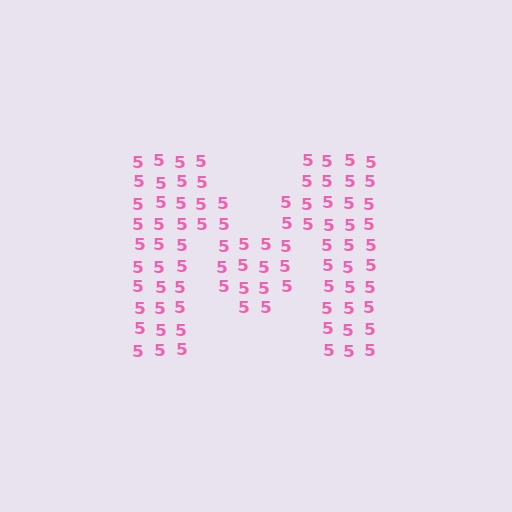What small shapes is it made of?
It is made of small digit 5's.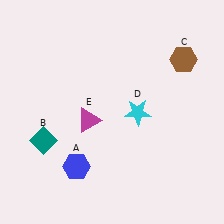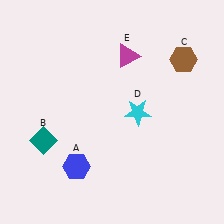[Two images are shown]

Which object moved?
The magenta triangle (E) moved up.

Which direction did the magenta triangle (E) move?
The magenta triangle (E) moved up.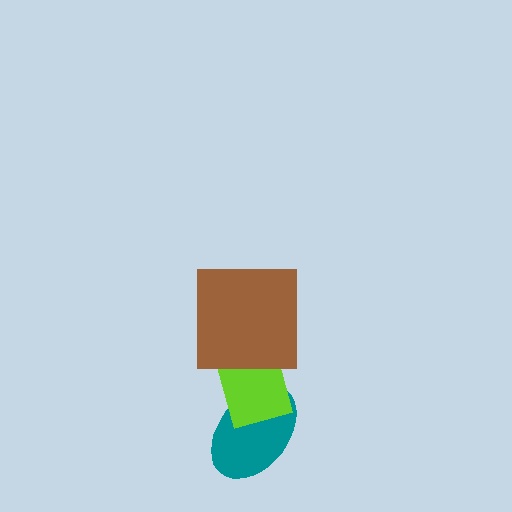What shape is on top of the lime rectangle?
The brown square is on top of the lime rectangle.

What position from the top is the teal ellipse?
The teal ellipse is 3rd from the top.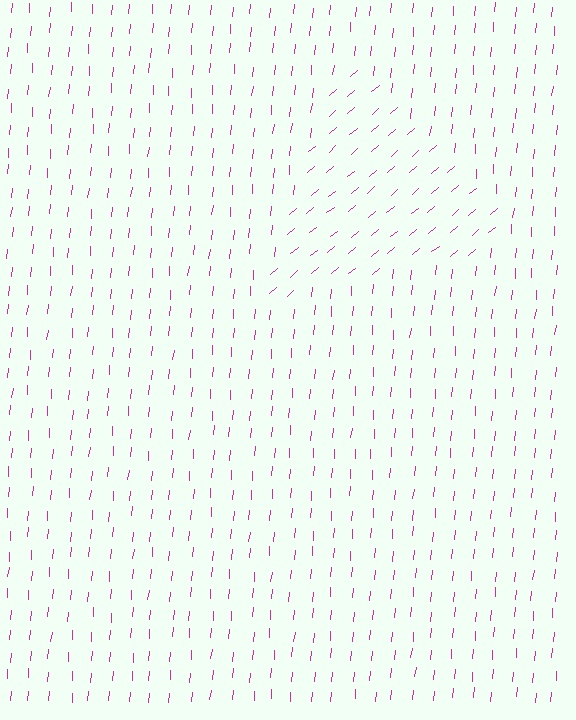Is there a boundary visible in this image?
Yes, there is a texture boundary formed by a change in line orientation.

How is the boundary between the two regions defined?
The boundary is defined purely by a change in line orientation (approximately 45 degrees difference). All lines are the same color and thickness.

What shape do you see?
I see a triangle.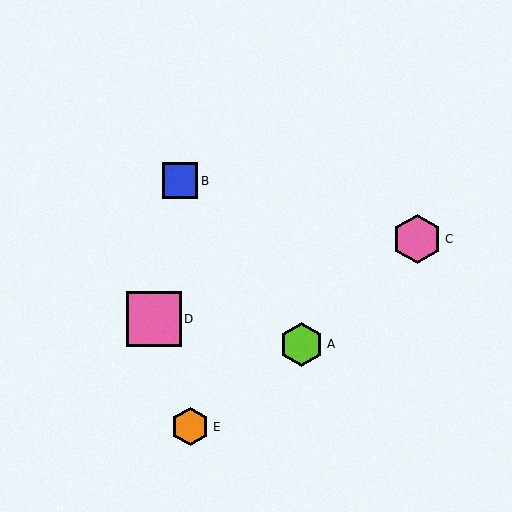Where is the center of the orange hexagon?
The center of the orange hexagon is at (190, 427).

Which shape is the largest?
The pink square (labeled D) is the largest.